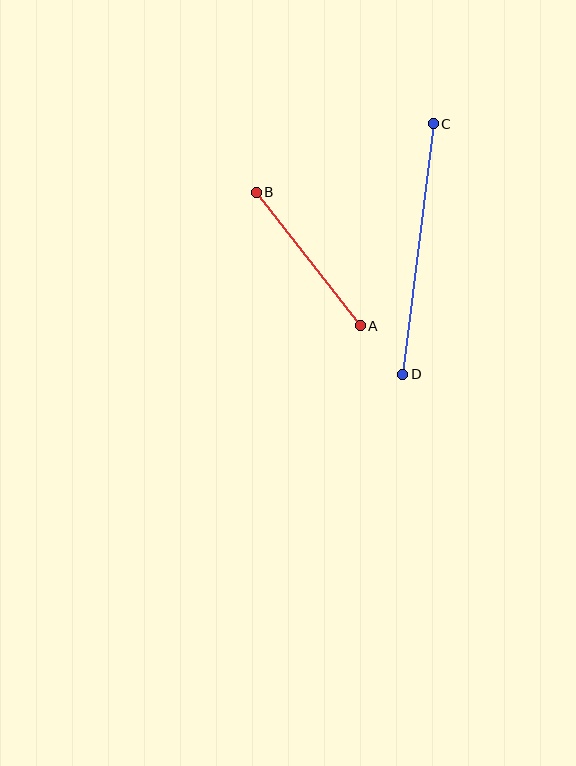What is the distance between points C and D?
The distance is approximately 252 pixels.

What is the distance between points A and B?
The distance is approximately 169 pixels.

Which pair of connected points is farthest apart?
Points C and D are farthest apart.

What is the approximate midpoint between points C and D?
The midpoint is at approximately (418, 249) pixels.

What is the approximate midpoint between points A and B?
The midpoint is at approximately (308, 259) pixels.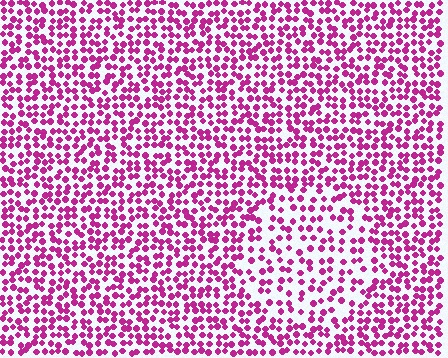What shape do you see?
I see a circle.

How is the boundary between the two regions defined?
The boundary is defined by a change in element density (approximately 1.7x ratio). All elements are the same color, size, and shape.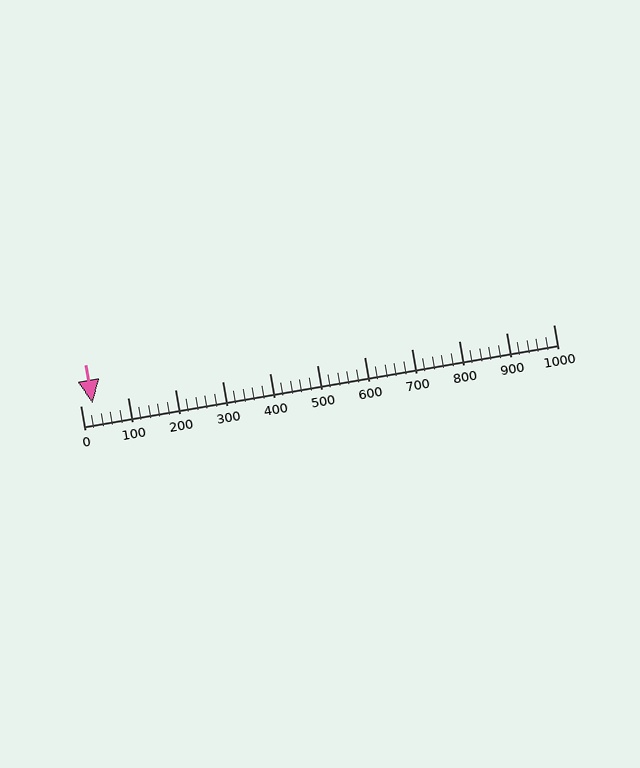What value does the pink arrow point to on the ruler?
The pink arrow points to approximately 25.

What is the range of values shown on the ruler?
The ruler shows values from 0 to 1000.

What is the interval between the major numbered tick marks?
The major tick marks are spaced 100 units apart.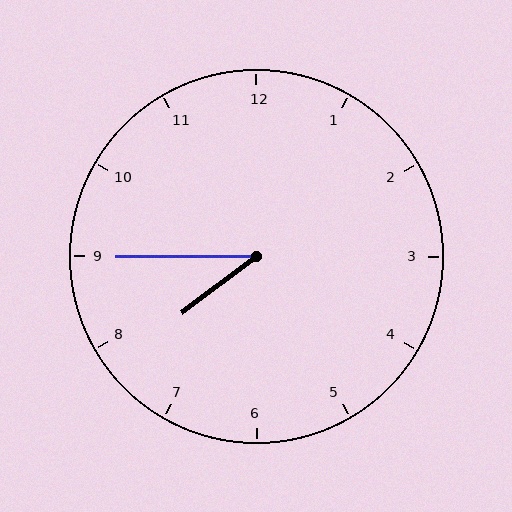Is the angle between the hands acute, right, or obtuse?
It is acute.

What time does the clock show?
7:45.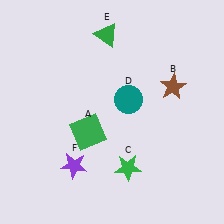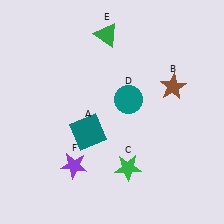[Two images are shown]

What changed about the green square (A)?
In Image 1, A is green. In Image 2, it changed to teal.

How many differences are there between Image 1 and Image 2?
There is 1 difference between the two images.